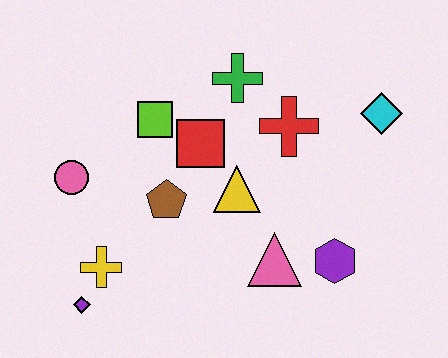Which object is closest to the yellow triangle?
The red square is closest to the yellow triangle.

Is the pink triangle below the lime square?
Yes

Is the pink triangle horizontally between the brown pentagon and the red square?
No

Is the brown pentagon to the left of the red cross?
Yes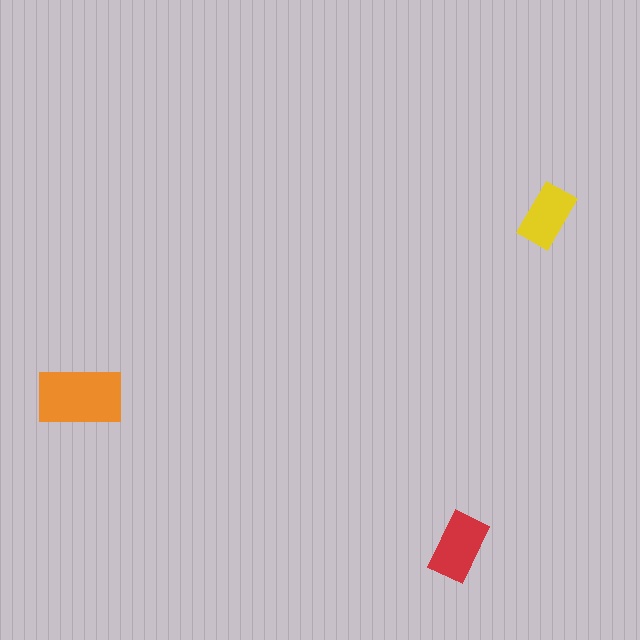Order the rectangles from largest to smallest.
the orange one, the red one, the yellow one.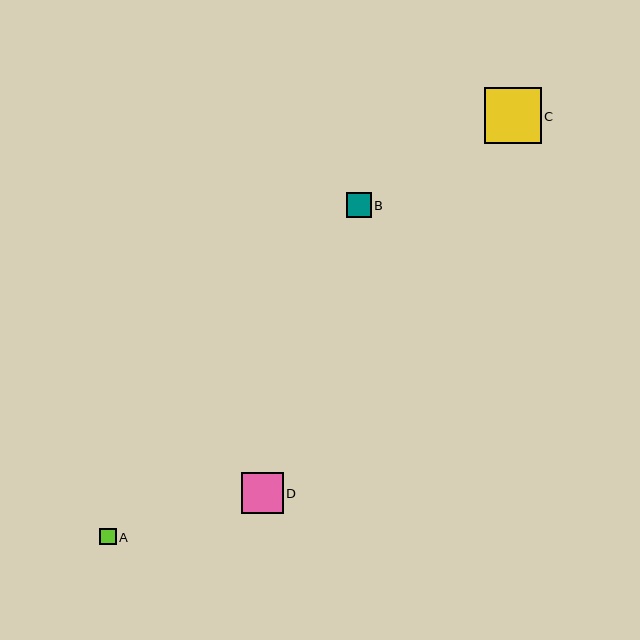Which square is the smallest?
Square A is the smallest with a size of approximately 17 pixels.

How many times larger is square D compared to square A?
Square D is approximately 2.5 times the size of square A.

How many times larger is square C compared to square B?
Square C is approximately 2.3 times the size of square B.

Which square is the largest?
Square C is the largest with a size of approximately 56 pixels.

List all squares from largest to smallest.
From largest to smallest: C, D, B, A.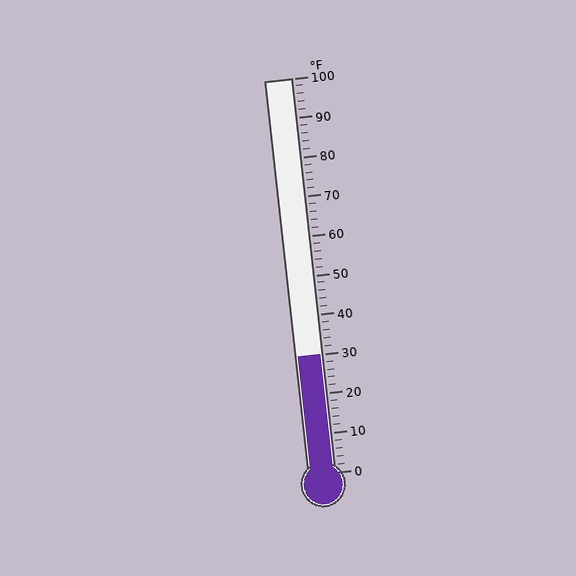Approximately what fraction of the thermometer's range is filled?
The thermometer is filled to approximately 30% of its range.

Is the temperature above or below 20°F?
The temperature is above 20°F.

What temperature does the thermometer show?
The thermometer shows approximately 30°F.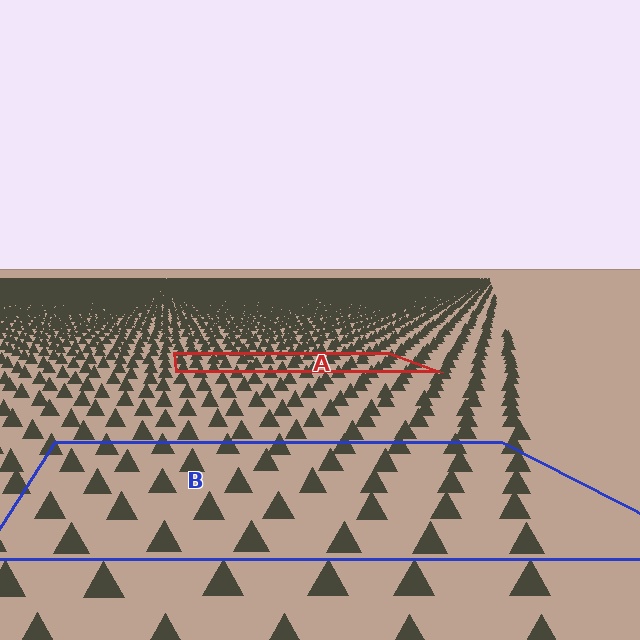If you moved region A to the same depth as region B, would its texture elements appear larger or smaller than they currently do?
They would appear larger. At a closer depth, the same texture elements are projected at a bigger on-screen size.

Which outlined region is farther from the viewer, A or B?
Region A is farther from the viewer — the texture elements inside it appear smaller and more densely packed.